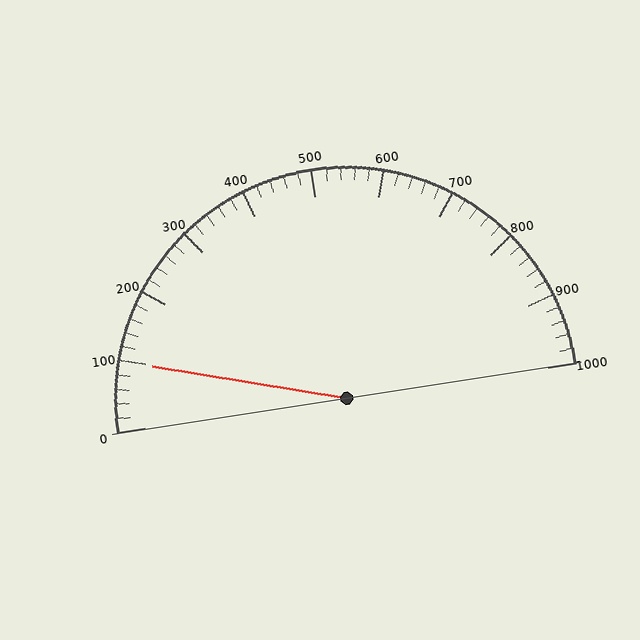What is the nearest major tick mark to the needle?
The nearest major tick mark is 100.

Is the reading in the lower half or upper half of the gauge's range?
The reading is in the lower half of the range (0 to 1000).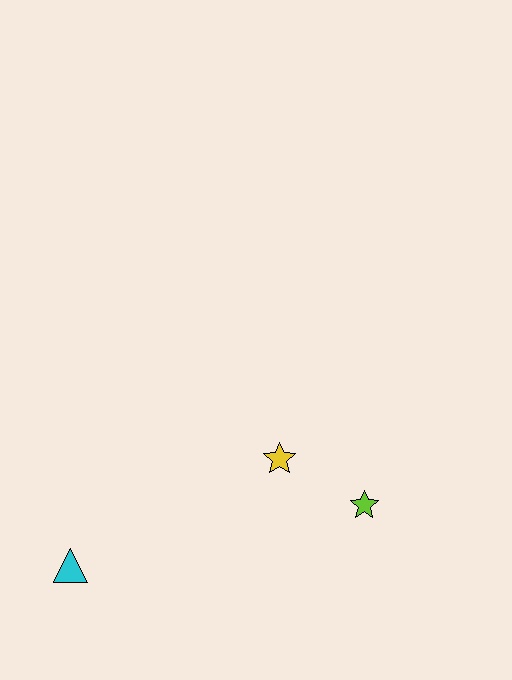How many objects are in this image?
There are 3 objects.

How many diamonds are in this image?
There are no diamonds.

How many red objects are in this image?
There are no red objects.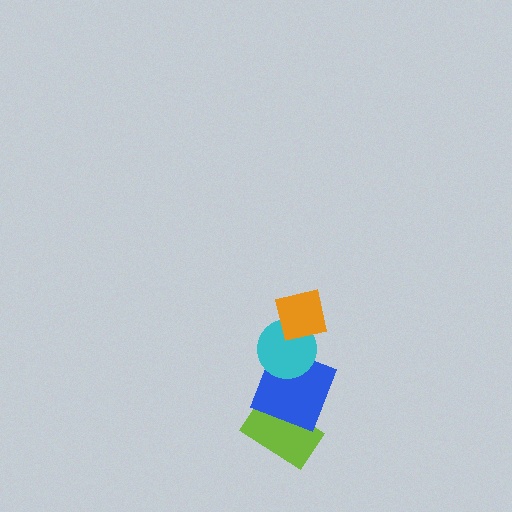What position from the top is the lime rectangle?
The lime rectangle is 4th from the top.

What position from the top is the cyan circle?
The cyan circle is 2nd from the top.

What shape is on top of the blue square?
The cyan circle is on top of the blue square.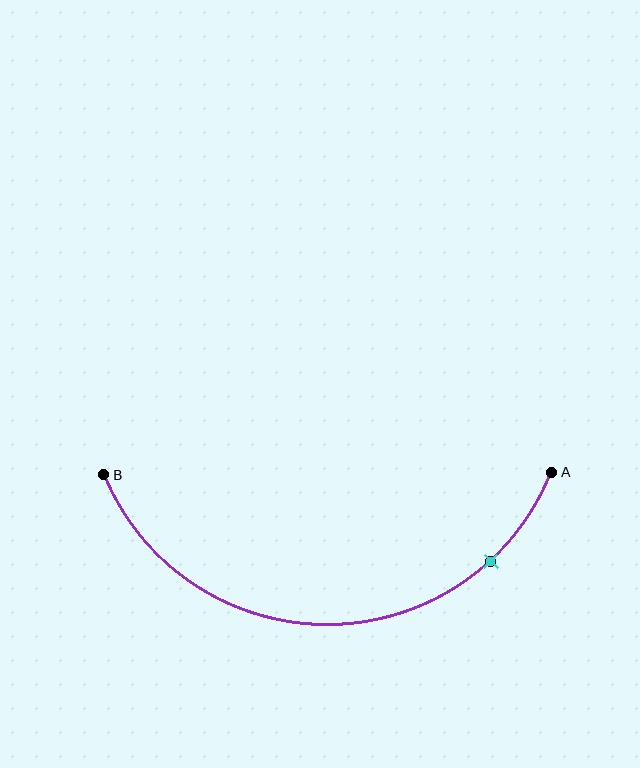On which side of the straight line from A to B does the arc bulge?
The arc bulges below the straight line connecting A and B.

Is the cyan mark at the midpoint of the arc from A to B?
No. The cyan mark lies on the arc but is closer to endpoint A. The arc midpoint would be at the point on the curve equidistant along the arc from both A and B.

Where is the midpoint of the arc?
The arc midpoint is the point on the curve farthest from the straight line joining A and B. It sits below that line.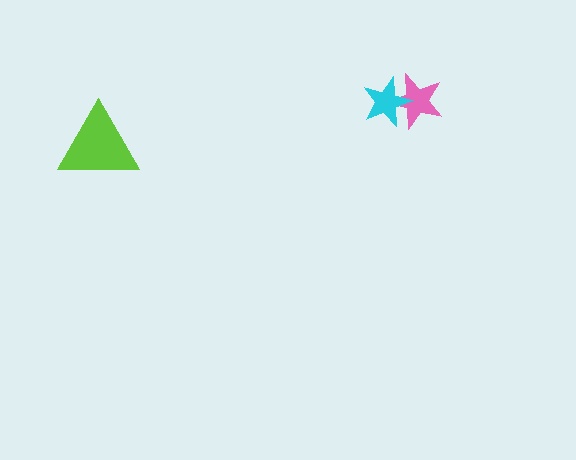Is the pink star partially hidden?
Yes, it is partially covered by another shape.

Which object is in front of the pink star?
The cyan star is in front of the pink star.